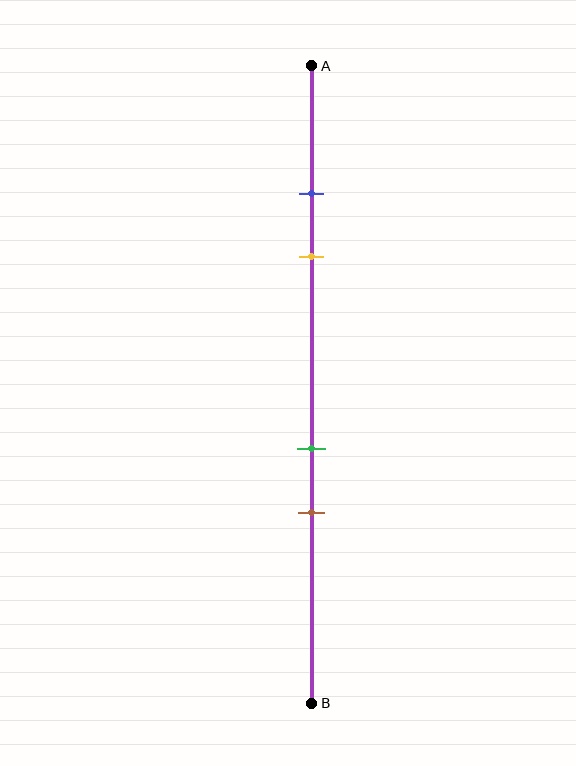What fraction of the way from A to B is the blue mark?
The blue mark is approximately 20% (0.2) of the way from A to B.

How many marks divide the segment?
There are 4 marks dividing the segment.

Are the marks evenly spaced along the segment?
No, the marks are not evenly spaced.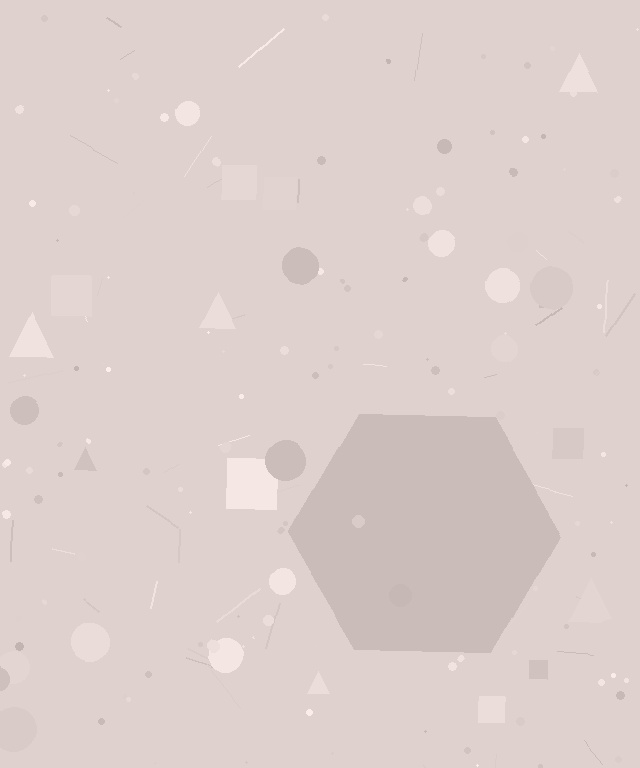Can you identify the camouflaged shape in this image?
The camouflaged shape is a hexagon.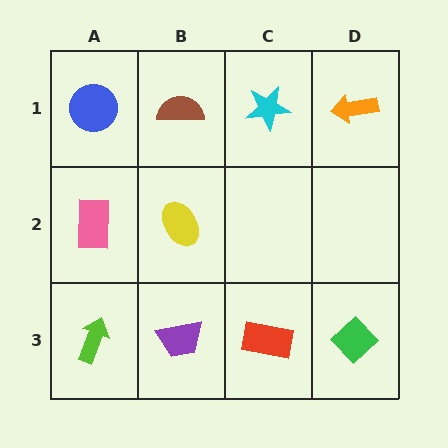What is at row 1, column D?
An orange arrow.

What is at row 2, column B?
A yellow ellipse.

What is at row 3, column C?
A red rectangle.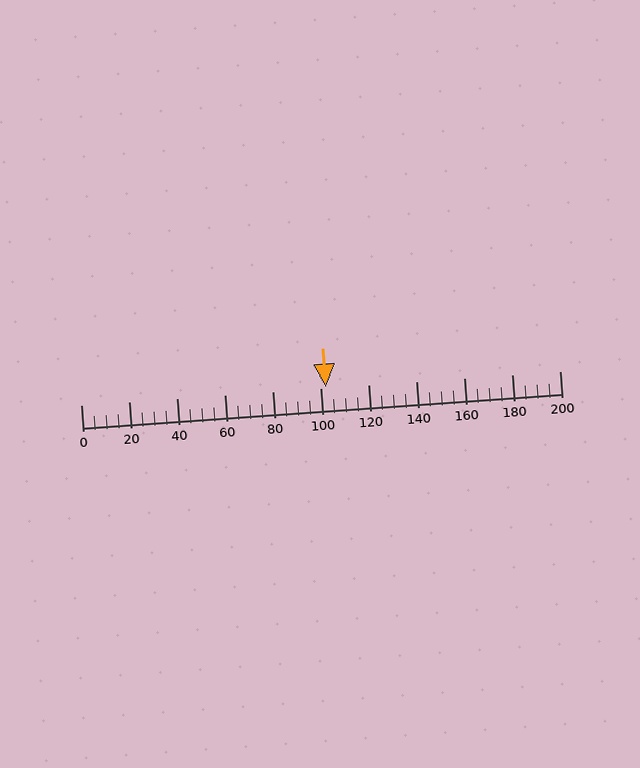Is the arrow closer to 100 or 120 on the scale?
The arrow is closer to 100.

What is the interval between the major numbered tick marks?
The major tick marks are spaced 20 units apart.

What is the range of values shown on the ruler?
The ruler shows values from 0 to 200.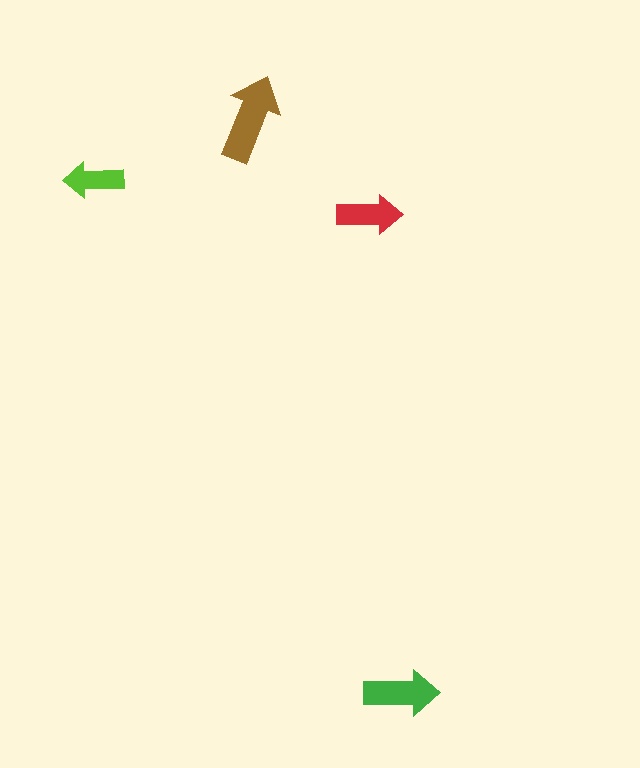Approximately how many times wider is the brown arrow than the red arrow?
About 1.5 times wider.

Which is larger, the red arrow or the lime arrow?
The red one.